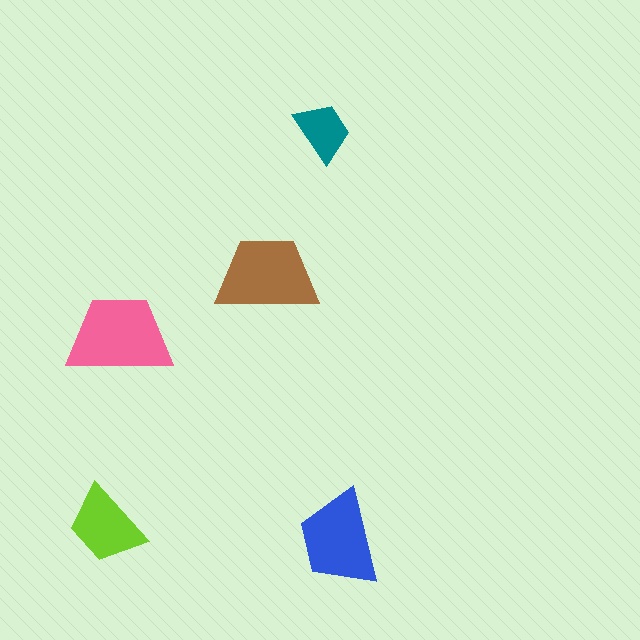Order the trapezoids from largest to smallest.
the pink one, the brown one, the blue one, the lime one, the teal one.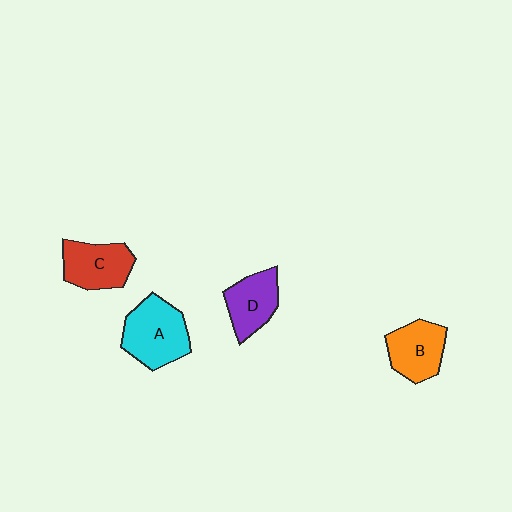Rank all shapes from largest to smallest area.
From largest to smallest: A (cyan), C (red), B (orange), D (purple).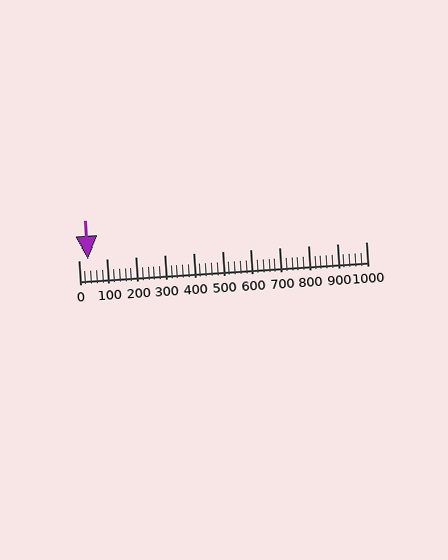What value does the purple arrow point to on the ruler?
The purple arrow points to approximately 33.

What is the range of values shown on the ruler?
The ruler shows values from 0 to 1000.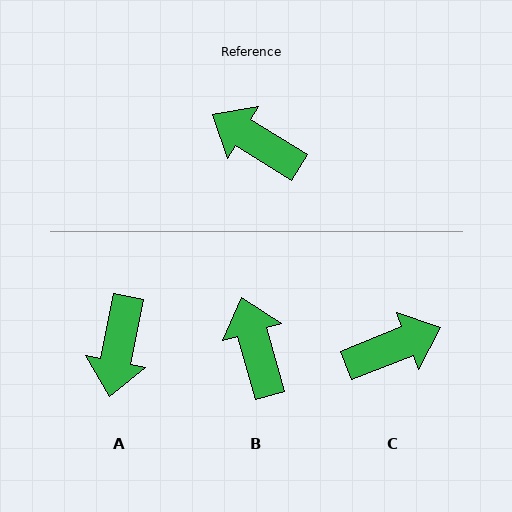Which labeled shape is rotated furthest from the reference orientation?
C, about 127 degrees away.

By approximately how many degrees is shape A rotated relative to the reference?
Approximately 111 degrees counter-clockwise.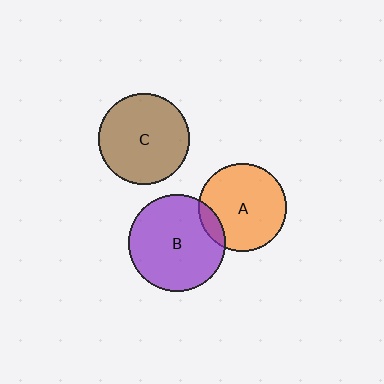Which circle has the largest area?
Circle B (purple).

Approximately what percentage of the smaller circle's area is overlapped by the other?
Approximately 10%.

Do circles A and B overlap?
Yes.